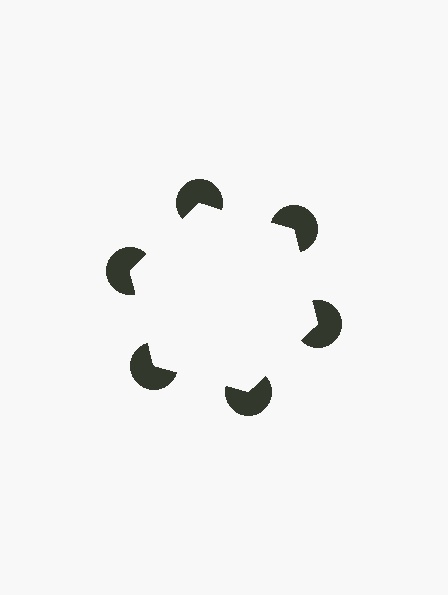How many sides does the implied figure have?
6 sides.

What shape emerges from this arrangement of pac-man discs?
An illusory hexagon — its edges are inferred from the aligned wedge cuts in the pac-man discs, not physically drawn.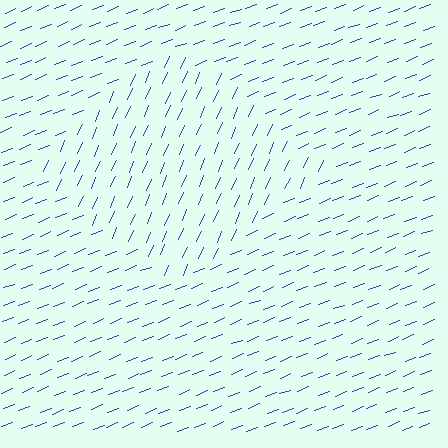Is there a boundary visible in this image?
Yes, there is a texture boundary formed by a change in line orientation.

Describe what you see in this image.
The image is filled with small blue line segments. A diamond region in the image has lines oriented differently from the surrounding lines, creating a visible texture boundary.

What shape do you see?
I see a diamond.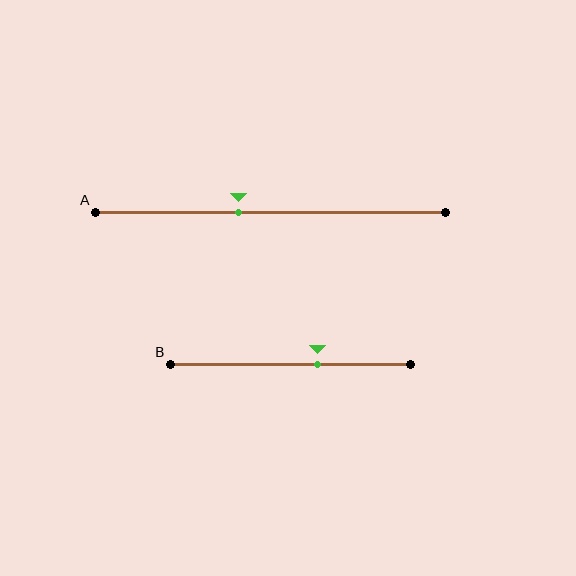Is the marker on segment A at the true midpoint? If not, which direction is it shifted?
No, the marker on segment A is shifted to the left by about 9% of the segment length.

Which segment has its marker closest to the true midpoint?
Segment A has its marker closest to the true midpoint.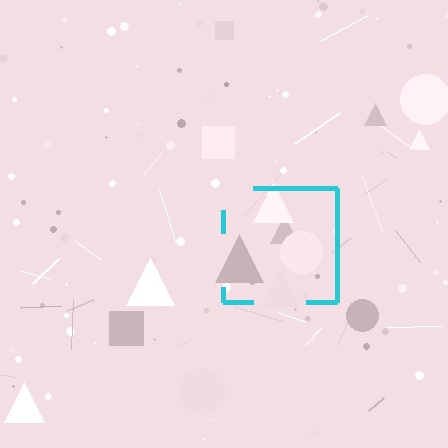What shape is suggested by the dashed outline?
The dashed outline suggests a square.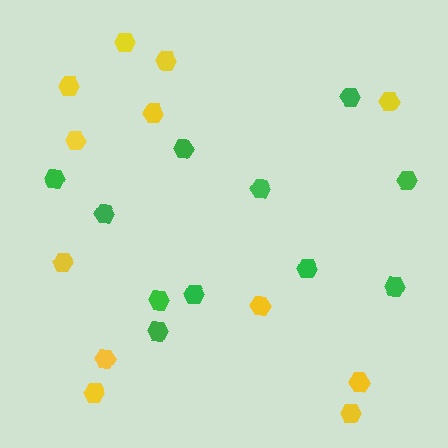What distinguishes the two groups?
There are 2 groups: one group of yellow hexagons (12) and one group of green hexagons (11).